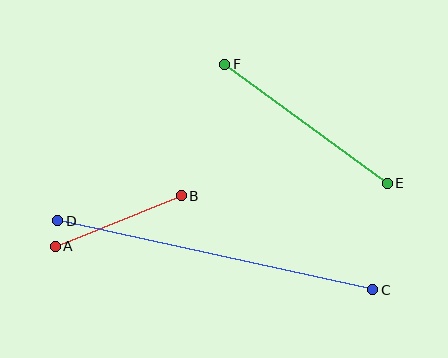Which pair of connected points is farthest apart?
Points C and D are farthest apart.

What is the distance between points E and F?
The distance is approximately 201 pixels.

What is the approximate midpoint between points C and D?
The midpoint is at approximately (215, 255) pixels.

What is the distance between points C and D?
The distance is approximately 322 pixels.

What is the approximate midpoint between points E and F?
The midpoint is at approximately (306, 124) pixels.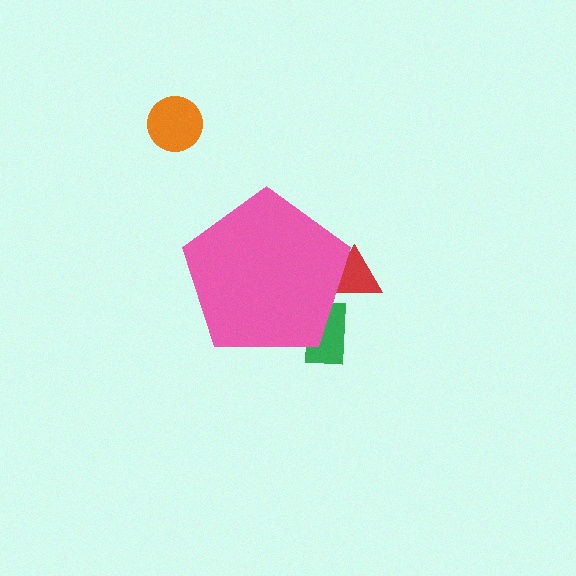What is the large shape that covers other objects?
A pink pentagon.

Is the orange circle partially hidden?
No, the orange circle is fully visible.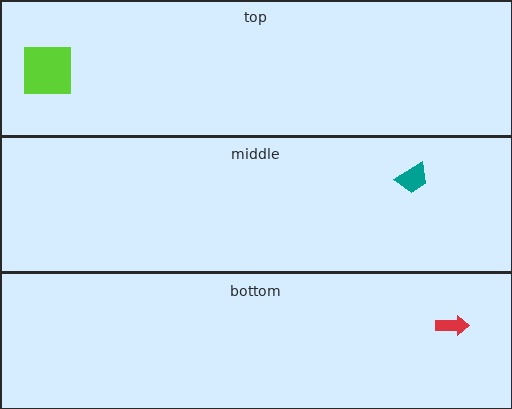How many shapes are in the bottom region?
1.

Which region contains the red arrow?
The bottom region.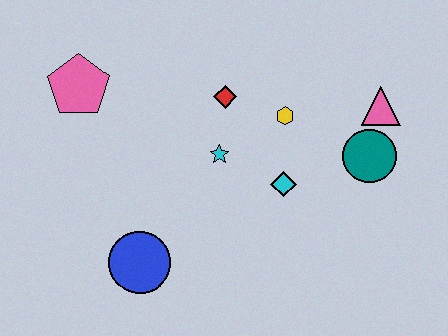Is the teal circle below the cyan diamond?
No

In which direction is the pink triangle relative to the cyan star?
The pink triangle is to the right of the cyan star.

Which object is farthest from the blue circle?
The pink triangle is farthest from the blue circle.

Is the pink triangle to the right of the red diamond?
Yes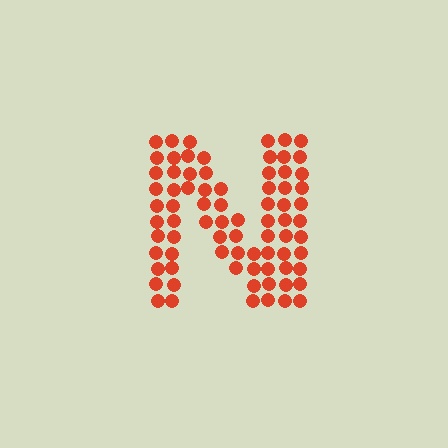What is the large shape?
The large shape is the letter N.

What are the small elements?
The small elements are circles.